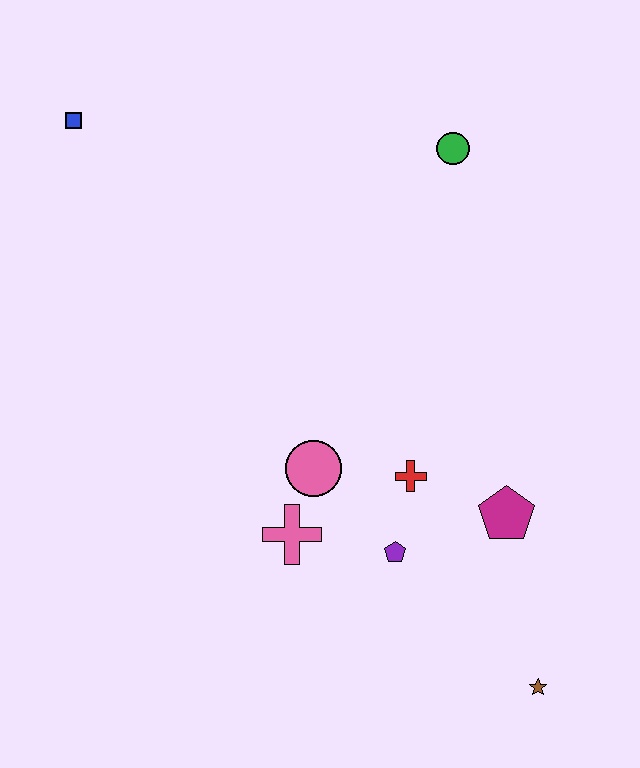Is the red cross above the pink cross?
Yes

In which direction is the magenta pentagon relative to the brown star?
The magenta pentagon is above the brown star.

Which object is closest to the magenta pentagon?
The red cross is closest to the magenta pentagon.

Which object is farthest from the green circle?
The brown star is farthest from the green circle.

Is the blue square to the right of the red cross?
No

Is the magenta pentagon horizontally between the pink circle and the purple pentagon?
No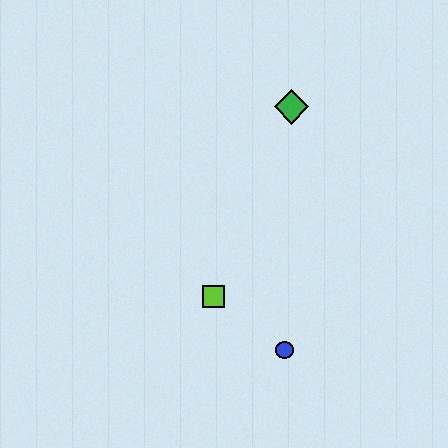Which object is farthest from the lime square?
The green diamond is farthest from the lime square.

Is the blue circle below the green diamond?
Yes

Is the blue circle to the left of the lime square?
No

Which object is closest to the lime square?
The blue circle is closest to the lime square.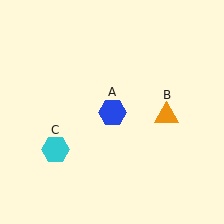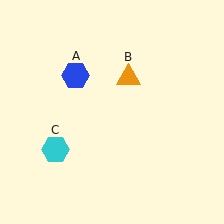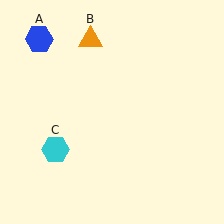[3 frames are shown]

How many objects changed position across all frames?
2 objects changed position: blue hexagon (object A), orange triangle (object B).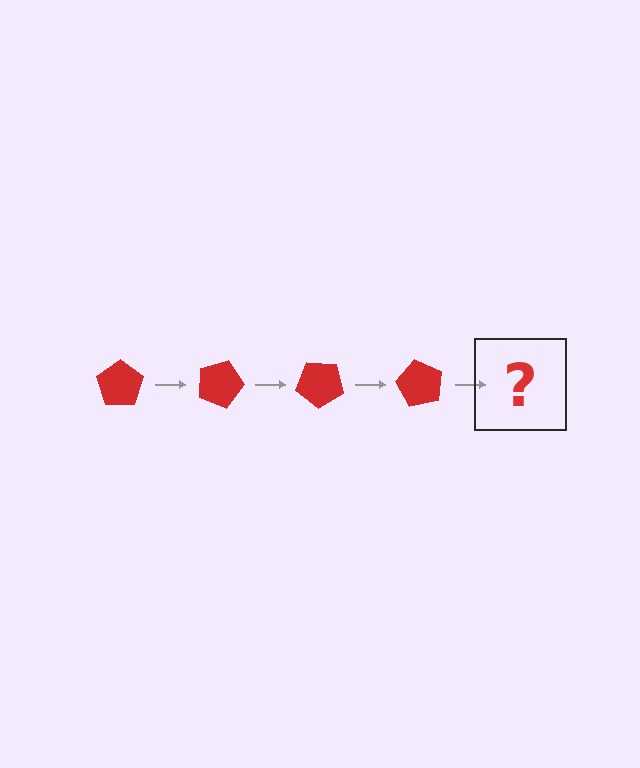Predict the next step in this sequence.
The next step is a red pentagon rotated 80 degrees.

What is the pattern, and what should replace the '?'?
The pattern is that the pentagon rotates 20 degrees each step. The '?' should be a red pentagon rotated 80 degrees.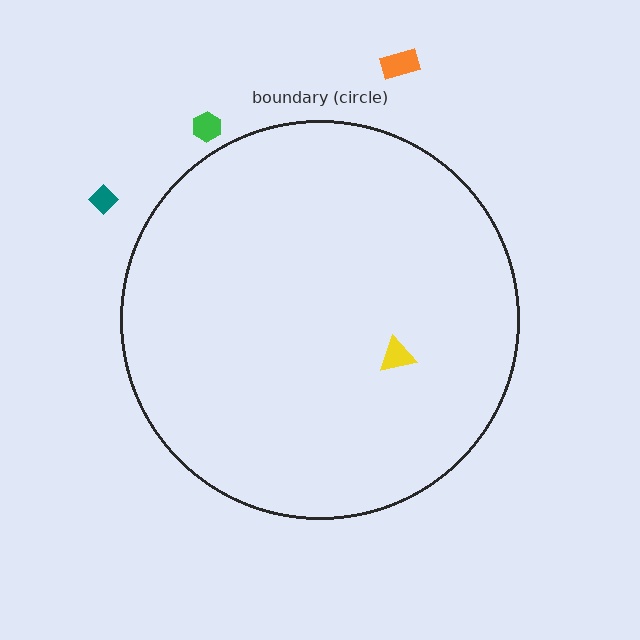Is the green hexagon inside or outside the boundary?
Outside.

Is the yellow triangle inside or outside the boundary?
Inside.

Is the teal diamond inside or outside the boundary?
Outside.